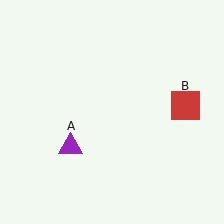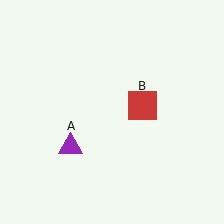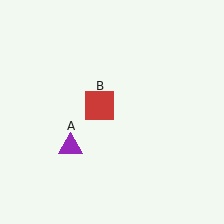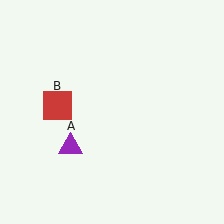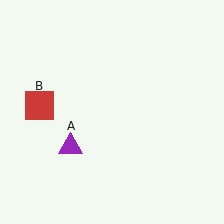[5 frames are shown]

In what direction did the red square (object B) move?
The red square (object B) moved left.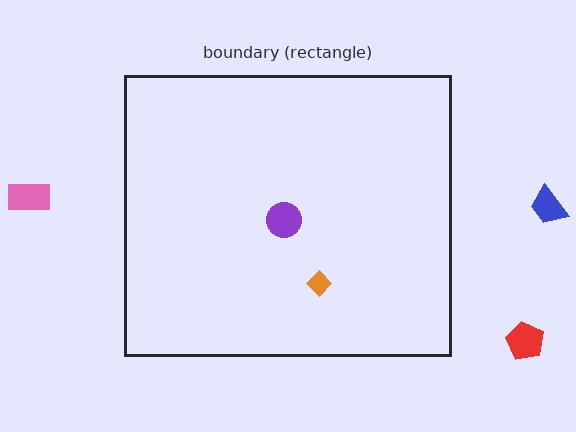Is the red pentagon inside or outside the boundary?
Outside.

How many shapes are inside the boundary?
2 inside, 3 outside.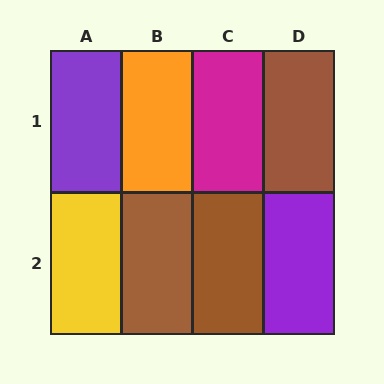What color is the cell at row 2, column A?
Yellow.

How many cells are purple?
2 cells are purple.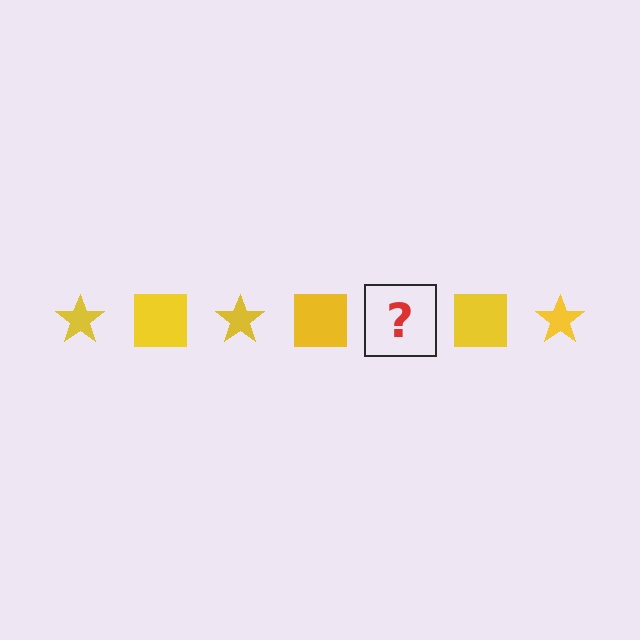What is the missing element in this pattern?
The missing element is a yellow star.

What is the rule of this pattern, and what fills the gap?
The rule is that the pattern cycles through star, square shapes in yellow. The gap should be filled with a yellow star.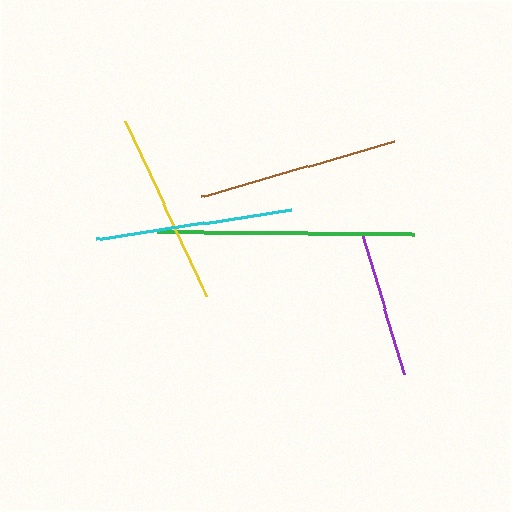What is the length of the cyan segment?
The cyan segment is approximately 197 pixels long.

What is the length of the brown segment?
The brown segment is approximately 202 pixels long.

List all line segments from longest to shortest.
From longest to shortest: green, brown, cyan, yellow, purple.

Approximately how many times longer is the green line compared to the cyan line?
The green line is approximately 1.3 times the length of the cyan line.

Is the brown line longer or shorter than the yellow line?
The brown line is longer than the yellow line.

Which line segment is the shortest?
The purple line is the shortest at approximately 147 pixels.